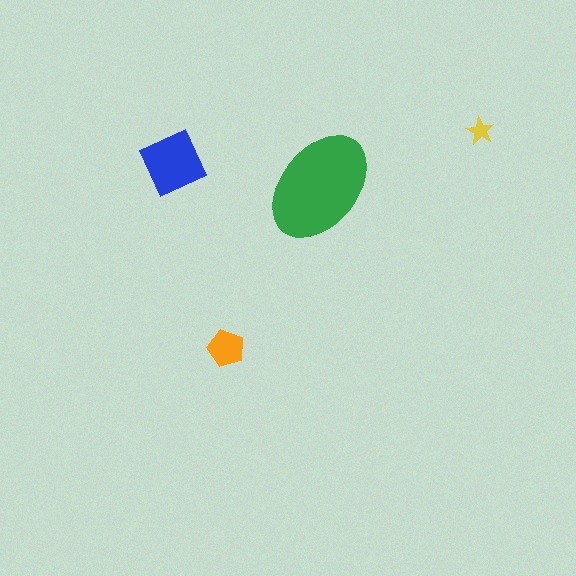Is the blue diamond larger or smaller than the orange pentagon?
Larger.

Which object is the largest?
The green ellipse.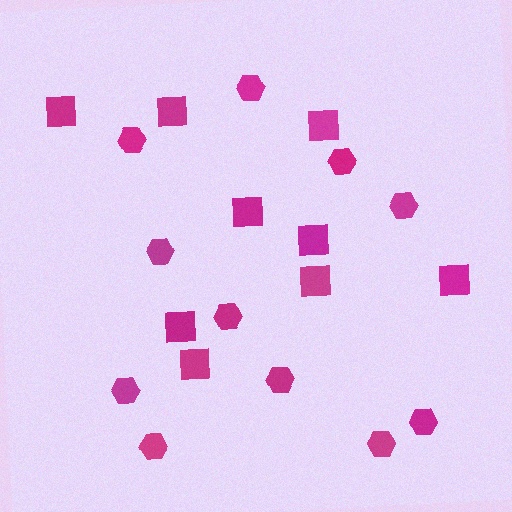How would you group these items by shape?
There are 2 groups: one group of hexagons (11) and one group of squares (9).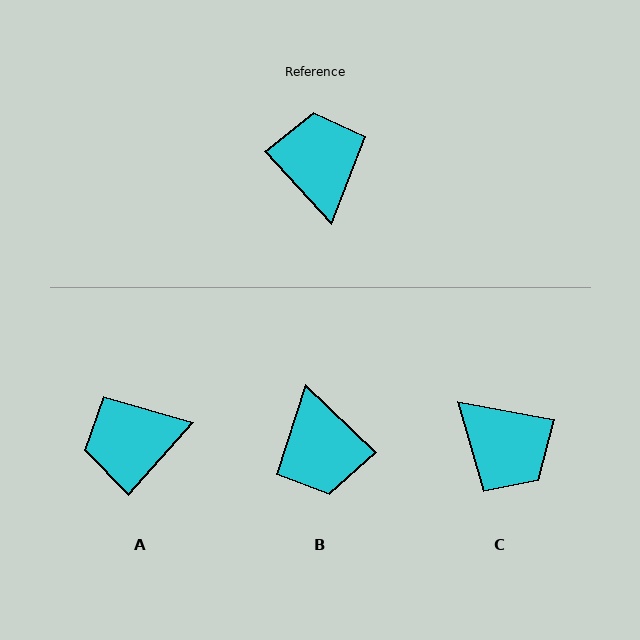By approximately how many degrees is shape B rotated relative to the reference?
Approximately 177 degrees clockwise.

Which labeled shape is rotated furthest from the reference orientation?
B, about 177 degrees away.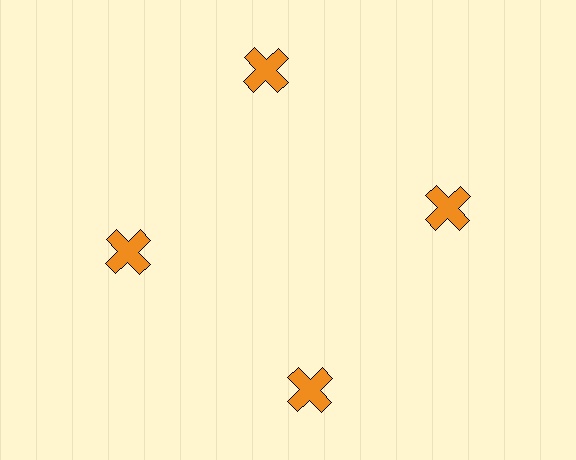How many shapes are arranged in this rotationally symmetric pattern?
There are 4 shapes, arranged in 4 groups of 1.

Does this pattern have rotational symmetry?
Yes, this pattern has 4-fold rotational symmetry. It looks the same after rotating 90 degrees around the center.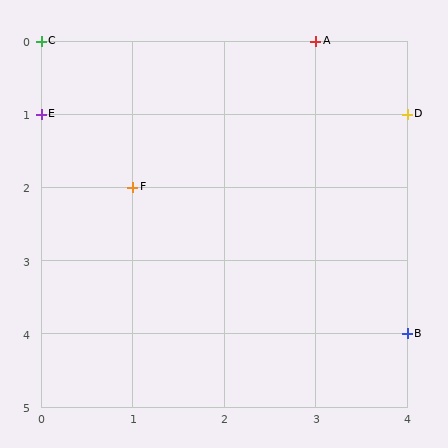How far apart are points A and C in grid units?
Points A and C are 3 columns apart.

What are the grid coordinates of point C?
Point C is at grid coordinates (0, 0).